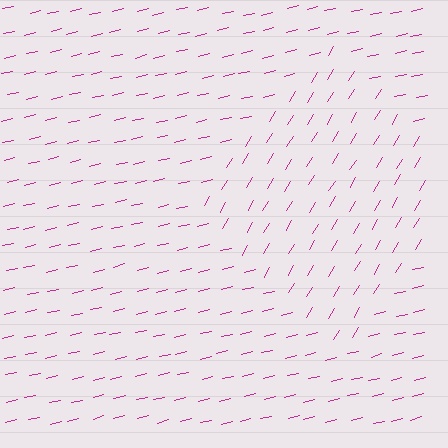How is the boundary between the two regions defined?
The boundary is defined purely by a change in line orientation (approximately 45 degrees difference). All lines are the same color and thickness.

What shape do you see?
I see a diamond.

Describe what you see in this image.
The image is filled with small magenta line segments. A diamond region in the image has lines oriented differently from the surrounding lines, creating a visible texture boundary.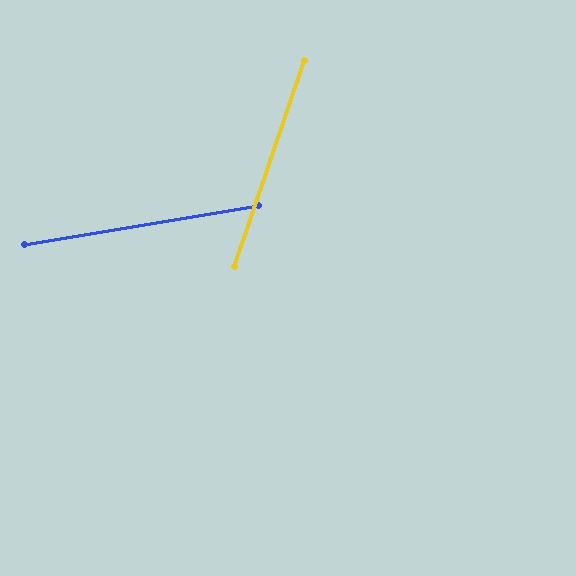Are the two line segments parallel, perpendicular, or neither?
Neither parallel nor perpendicular — they differ by about 62°.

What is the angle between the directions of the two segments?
Approximately 62 degrees.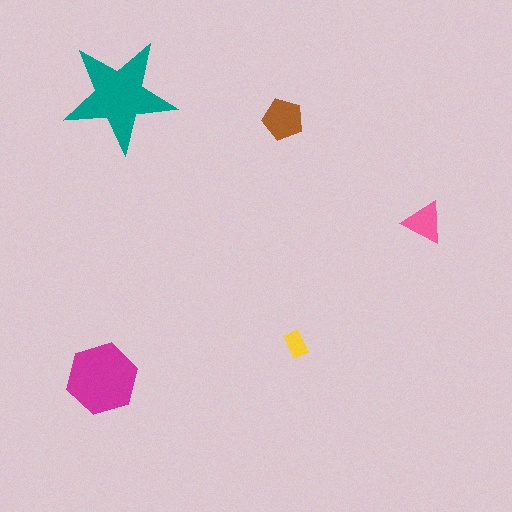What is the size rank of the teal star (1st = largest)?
1st.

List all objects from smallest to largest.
The yellow rectangle, the pink triangle, the brown pentagon, the magenta hexagon, the teal star.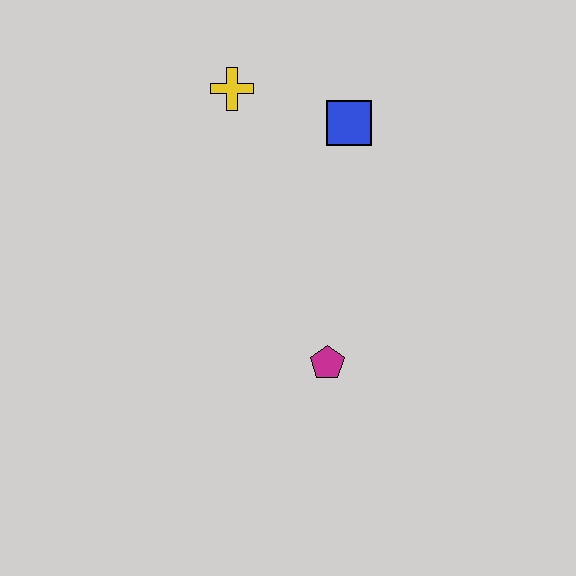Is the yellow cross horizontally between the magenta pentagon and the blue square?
No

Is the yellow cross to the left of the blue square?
Yes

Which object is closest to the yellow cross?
The blue square is closest to the yellow cross.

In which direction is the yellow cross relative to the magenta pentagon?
The yellow cross is above the magenta pentagon.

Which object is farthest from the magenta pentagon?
The yellow cross is farthest from the magenta pentagon.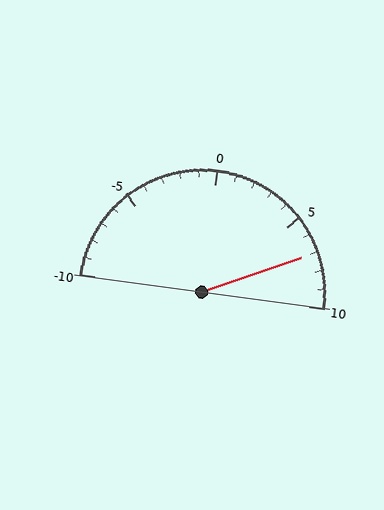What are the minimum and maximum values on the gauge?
The gauge ranges from -10 to 10.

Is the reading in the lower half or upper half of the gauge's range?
The reading is in the upper half of the range (-10 to 10).